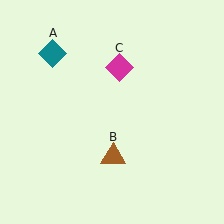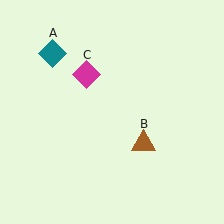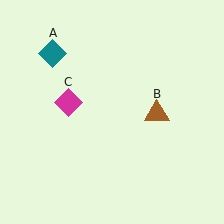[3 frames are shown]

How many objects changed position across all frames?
2 objects changed position: brown triangle (object B), magenta diamond (object C).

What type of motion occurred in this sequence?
The brown triangle (object B), magenta diamond (object C) rotated counterclockwise around the center of the scene.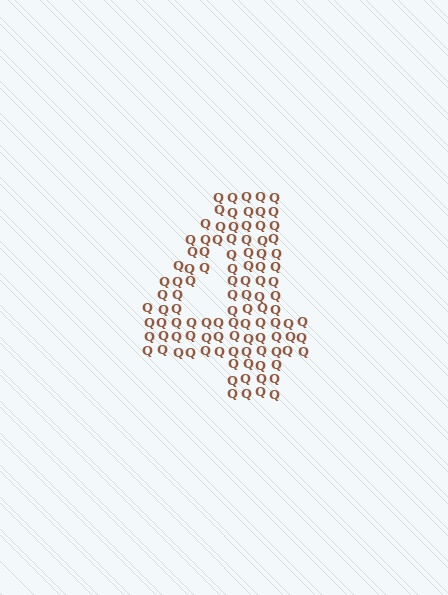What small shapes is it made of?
It is made of small letter Q's.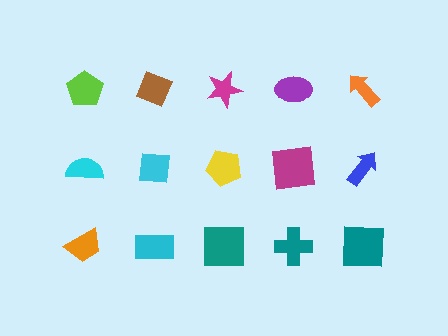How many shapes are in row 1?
5 shapes.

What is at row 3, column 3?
A teal square.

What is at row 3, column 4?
A teal cross.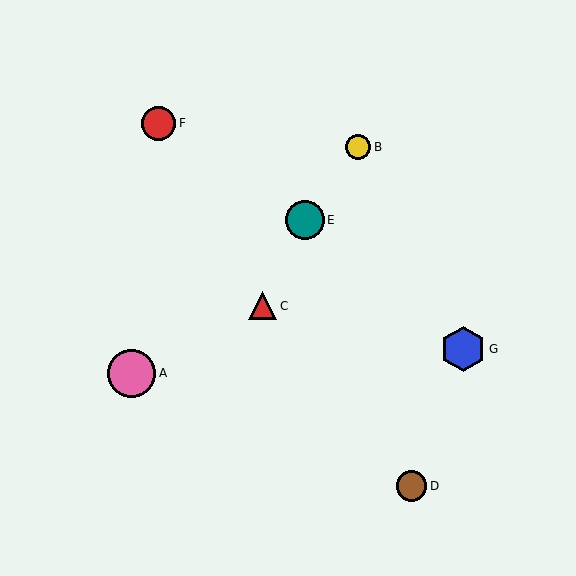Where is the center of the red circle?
The center of the red circle is at (158, 123).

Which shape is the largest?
The pink circle (labeled A) is the largest.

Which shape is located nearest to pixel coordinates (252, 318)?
The red triangle (labeled C) at (263, 306) is nearest to that location.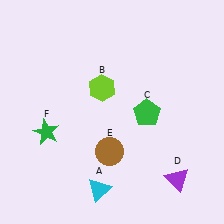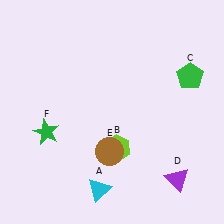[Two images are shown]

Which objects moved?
The objects that moved are: the lime hexagon (B), the green pentagon (C).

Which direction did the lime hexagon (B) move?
The lime hexagon (B) moved down.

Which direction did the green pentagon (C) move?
The green pentagon (C) moved right.